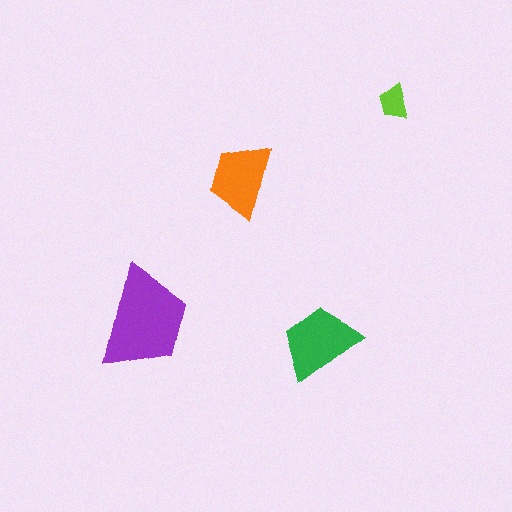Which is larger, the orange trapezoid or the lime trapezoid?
The orange one.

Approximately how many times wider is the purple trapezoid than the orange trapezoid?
About 1.5 times wider.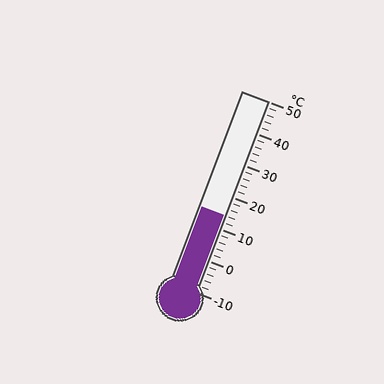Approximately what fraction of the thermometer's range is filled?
The thermometer is filled to approximately 40% of its range.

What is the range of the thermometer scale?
The thermometer scale ranges from -10°C to 50°C.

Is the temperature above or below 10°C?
The temperature is above 10°C.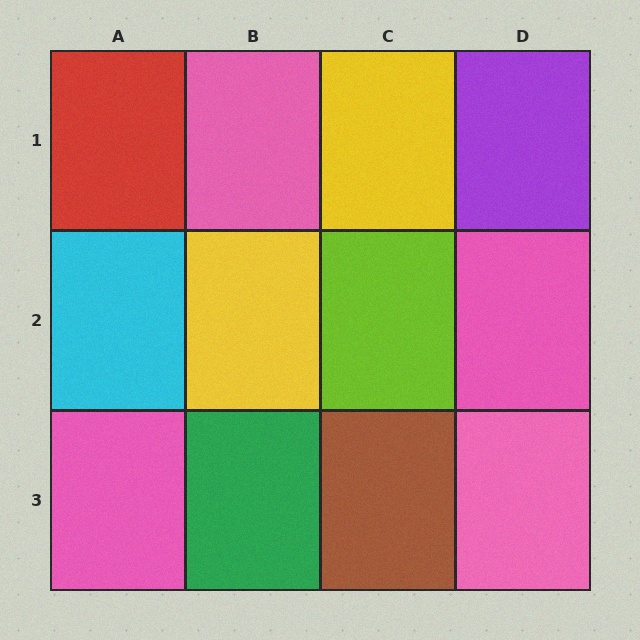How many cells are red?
1 cell is red.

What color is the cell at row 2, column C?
Lime.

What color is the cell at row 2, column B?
Yellow.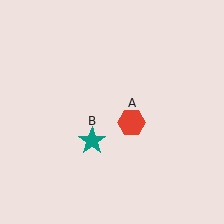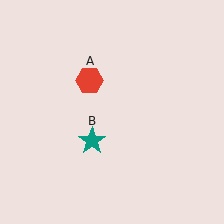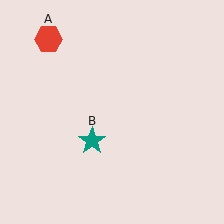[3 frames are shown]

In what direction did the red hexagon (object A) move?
The red hexagon (object A) moved up and to the left.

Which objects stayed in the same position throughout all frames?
Teal star (object B) remained stationary.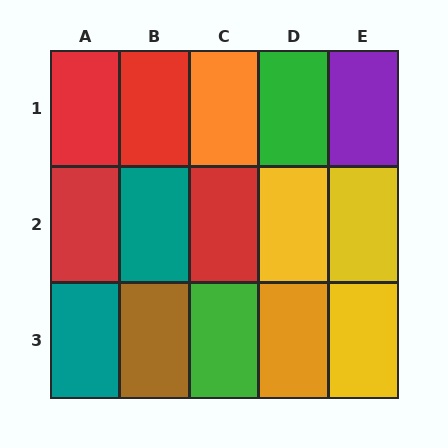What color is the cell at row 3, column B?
Brown.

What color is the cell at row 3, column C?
Green.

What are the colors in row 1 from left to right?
Red, red, orange, green, purple.